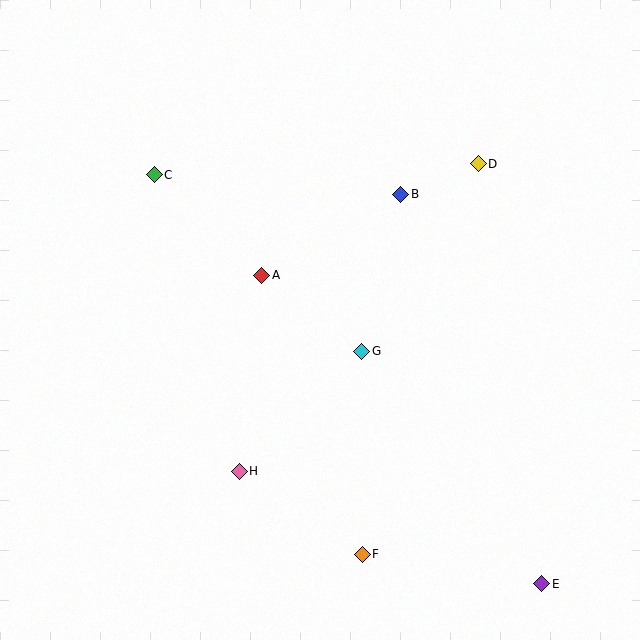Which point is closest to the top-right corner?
Point D is closest to the top-right corner.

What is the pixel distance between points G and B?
The distance between G and B is 162 pixels.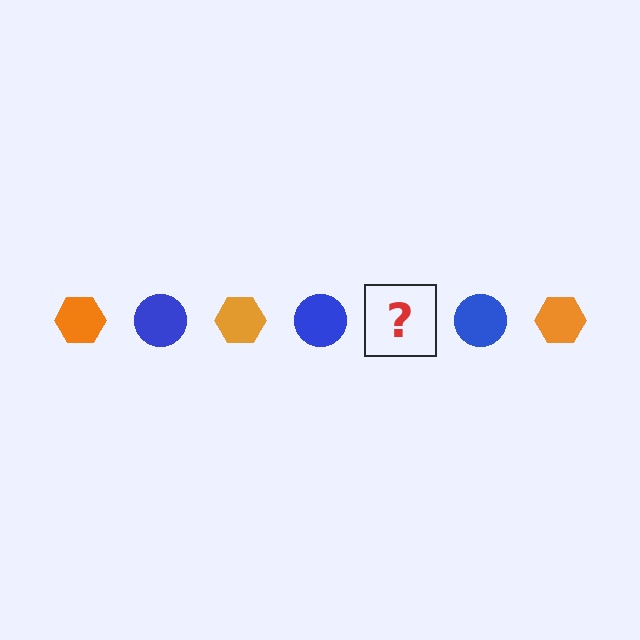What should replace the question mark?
The question mark should be replaced with an orange hexagon.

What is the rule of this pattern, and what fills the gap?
The rule is that the pattern alternates between orange hexagon and blue circle. The gap should be filled with an orange hexagon.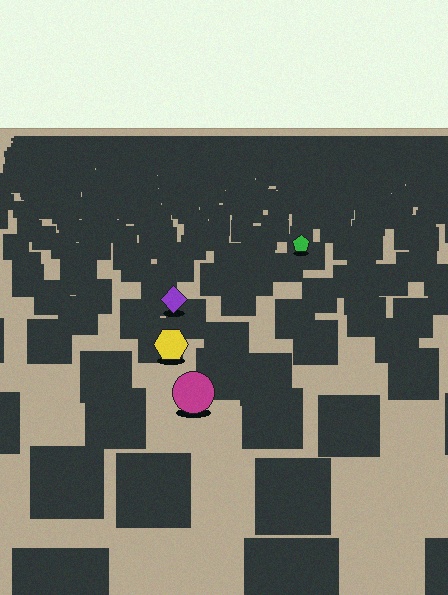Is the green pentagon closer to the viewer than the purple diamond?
No. The purple diamond is closer — you can tell from the texture gradient: the ground texture is coarser near it.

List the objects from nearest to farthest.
From nearest to farthest: the magenta circle, the yellow hexagon, the purple diamond, the green pentagon.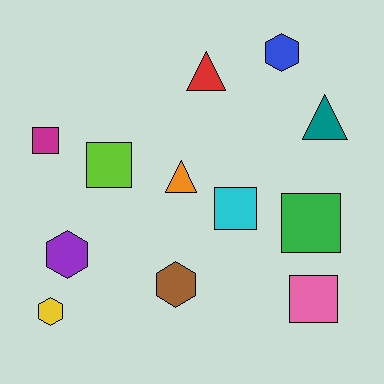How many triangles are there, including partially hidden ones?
There are 3 triangles.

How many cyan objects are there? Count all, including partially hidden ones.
There is 1 cyan object.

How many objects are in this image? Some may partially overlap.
There are 12 objects.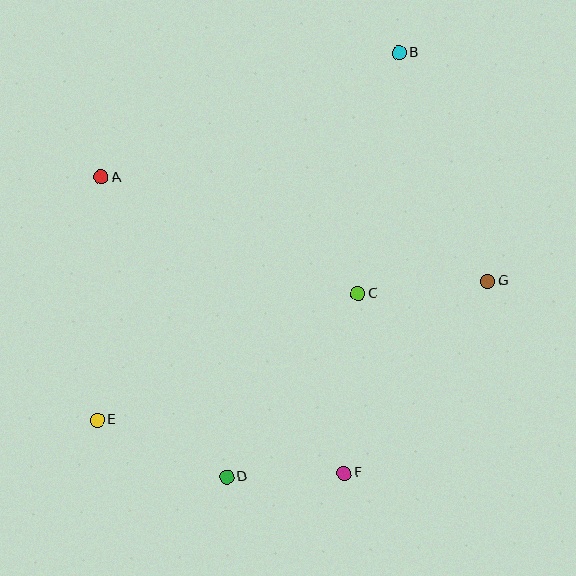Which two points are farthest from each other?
Points B and E are farthest from each other.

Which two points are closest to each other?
Points D and F are closest to each other.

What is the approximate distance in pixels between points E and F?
The distance between E and F is approximately 252 pixels.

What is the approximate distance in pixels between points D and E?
The distance between D and E is approximately 141 pixels.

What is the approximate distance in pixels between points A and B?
The distance between A and B is approximately 323 pixels.